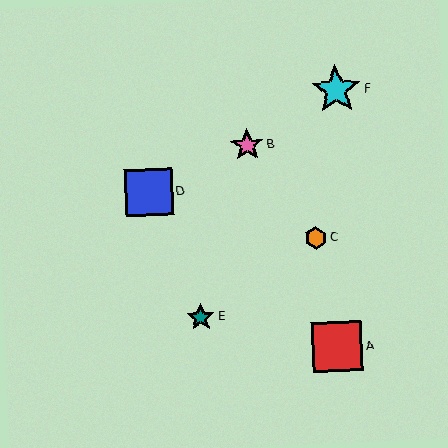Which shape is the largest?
The cyan star (labeled F) is the largest.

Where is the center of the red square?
The center of the red square is at (337, 347).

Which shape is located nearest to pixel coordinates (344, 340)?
The red square (labeled A) at (337, 347) is nearest to that location.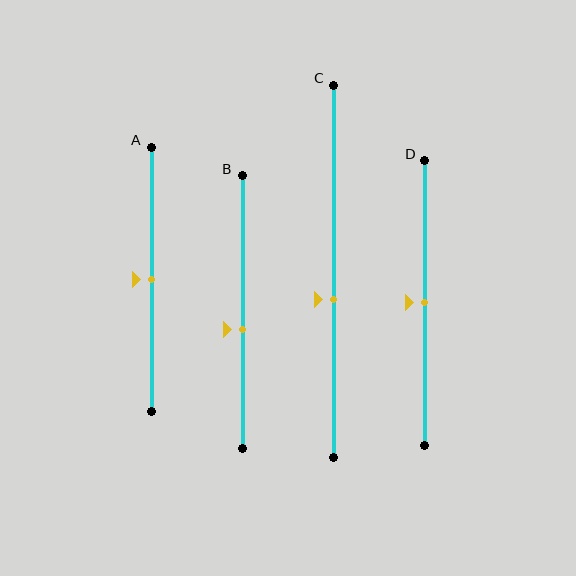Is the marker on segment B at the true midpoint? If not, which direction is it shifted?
No, the marker on segment B is shifted downward by about 7% of the segment length.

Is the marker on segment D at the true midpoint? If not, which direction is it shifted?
Yes, the marker on segment D is at the true midpoint.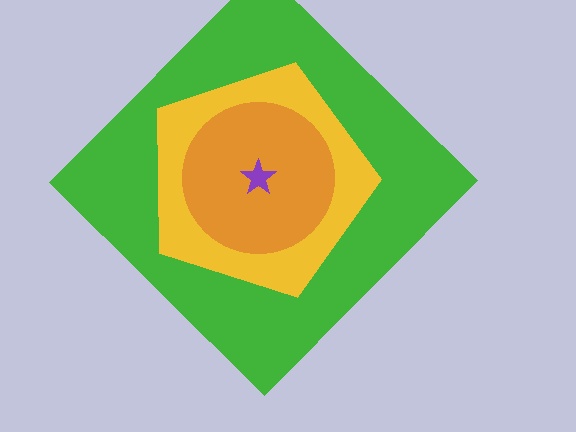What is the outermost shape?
The green diamond.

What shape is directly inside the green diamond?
The yellow pentagon.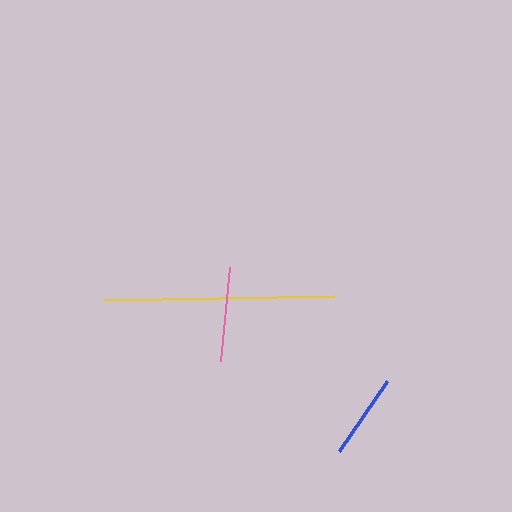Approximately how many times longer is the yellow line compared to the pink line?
The yellow line is approximately 2.4 times the length of the pink line.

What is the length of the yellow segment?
The yellow segment is approximately 231 pixels long.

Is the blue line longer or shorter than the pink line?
The pink line is longer than the blue line.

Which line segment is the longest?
The yellow line is the longest at approximately 231 pixels.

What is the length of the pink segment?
The pink segment is approximately 94 pixels long.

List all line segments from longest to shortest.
From longest to shortest: yellow, pink, blue.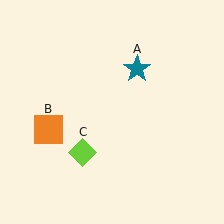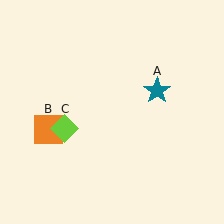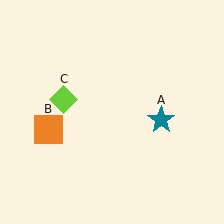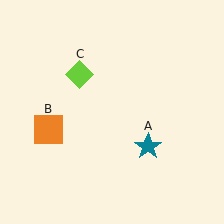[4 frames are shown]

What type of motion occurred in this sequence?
The teal star (object A), lime diamond (object C) rotated clockwise around the center of the scene.